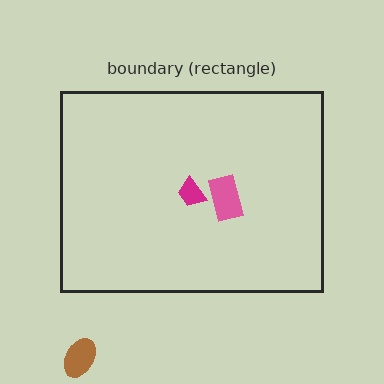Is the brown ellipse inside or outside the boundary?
Outside.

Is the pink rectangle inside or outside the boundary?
Inside.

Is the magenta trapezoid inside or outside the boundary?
Inside.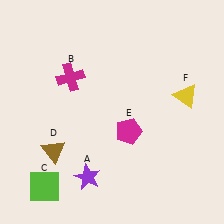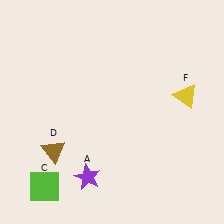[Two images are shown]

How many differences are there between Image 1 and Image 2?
There are 2 differences between the two images.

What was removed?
The magenta cross (B), the magenta pentagon (E) were removed in Image 2.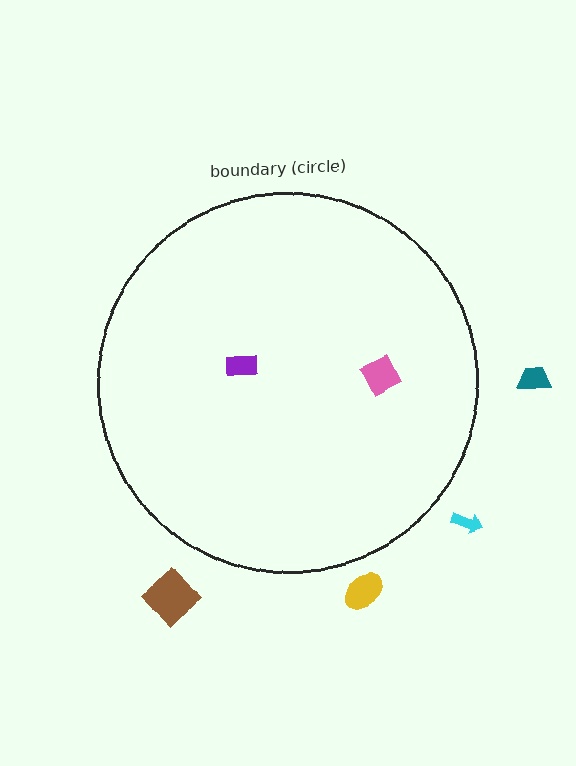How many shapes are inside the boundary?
2 inside, 4 outside.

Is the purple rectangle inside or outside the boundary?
Inside.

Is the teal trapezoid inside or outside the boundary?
Outside.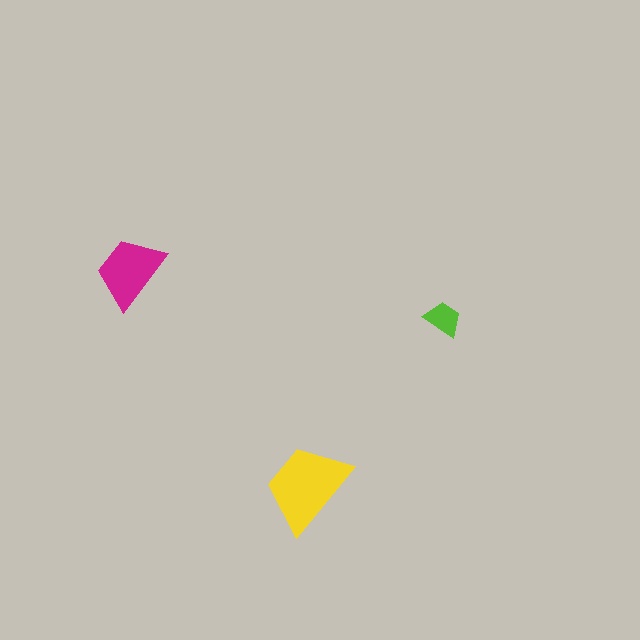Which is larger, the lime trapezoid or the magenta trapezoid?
The magenta one.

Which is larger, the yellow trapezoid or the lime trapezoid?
The yellow one.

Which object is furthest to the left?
The magenta trapezoid is leftmost.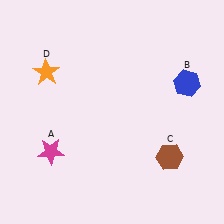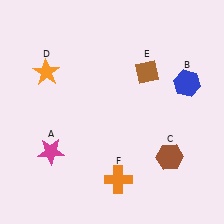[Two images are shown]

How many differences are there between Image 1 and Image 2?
There are 2 differences between the two images.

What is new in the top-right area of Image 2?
A brown diamond (E) was added in the top-right area of Image 2.